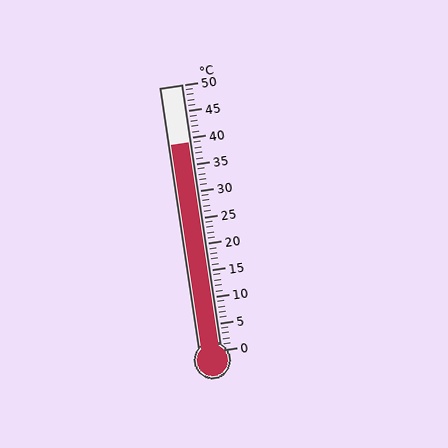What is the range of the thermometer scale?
The thermometer scale ranges from 0°C to 50°C.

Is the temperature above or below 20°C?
The temperature is above 20°C.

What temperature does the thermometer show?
The thermometer shows approximately 39°C.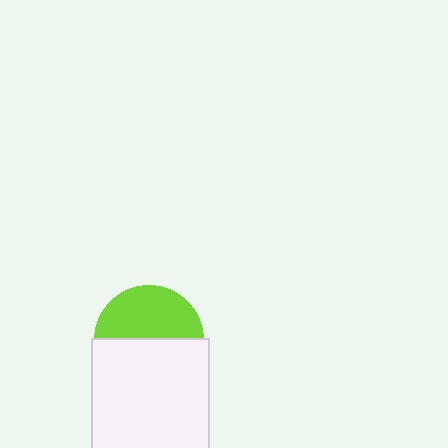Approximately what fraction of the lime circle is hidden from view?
Roughly 53% of the lime circle is hidden behind the white square.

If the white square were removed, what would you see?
You would see the complete lime circle.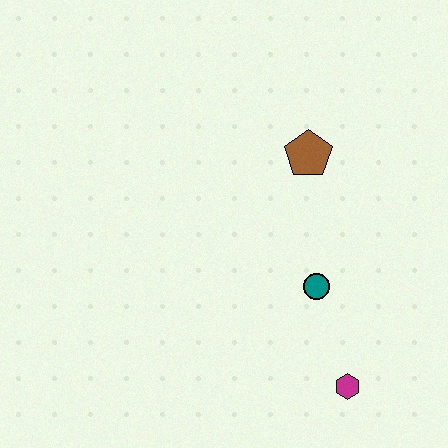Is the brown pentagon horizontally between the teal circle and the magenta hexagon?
No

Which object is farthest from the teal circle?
The brown pentagon is farthest from the teal circle.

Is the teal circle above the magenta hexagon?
Yes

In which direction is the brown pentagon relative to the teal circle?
The brown pentagon is above the teal circle.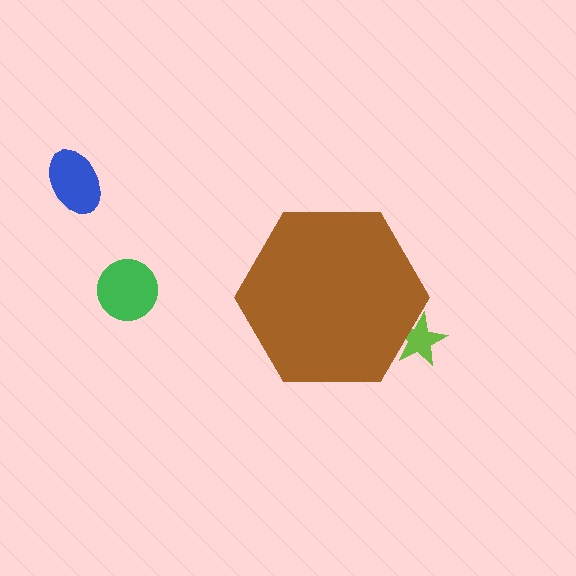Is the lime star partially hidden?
Yes, the lime star is partially hidden behind the brown hexagon.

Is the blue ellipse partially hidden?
No, the blue ellipse is fully visible.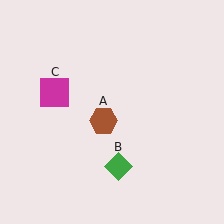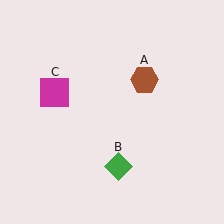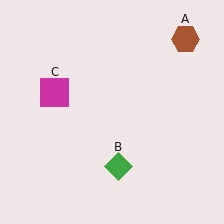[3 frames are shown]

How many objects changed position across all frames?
1 object changed position: brown hexagon (object A).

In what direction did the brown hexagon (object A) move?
The brown hexagon (object A) moved up and to the right.